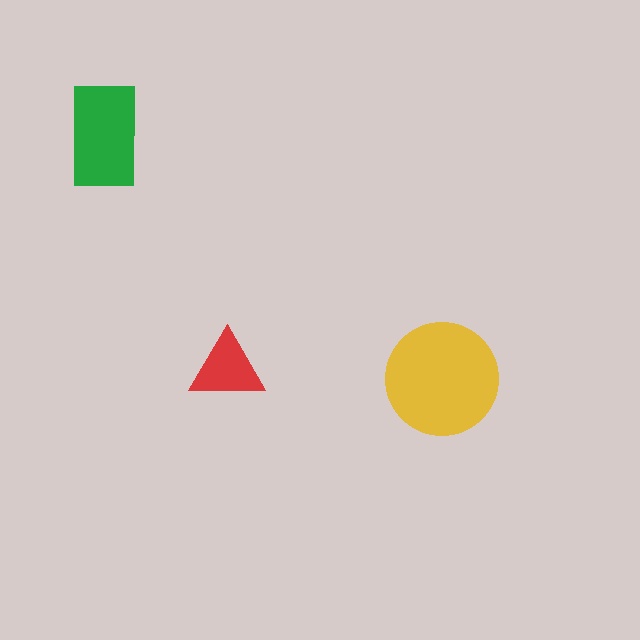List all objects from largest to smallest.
The yellow circle, the green rectangle, the red triangle.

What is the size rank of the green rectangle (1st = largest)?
2nd.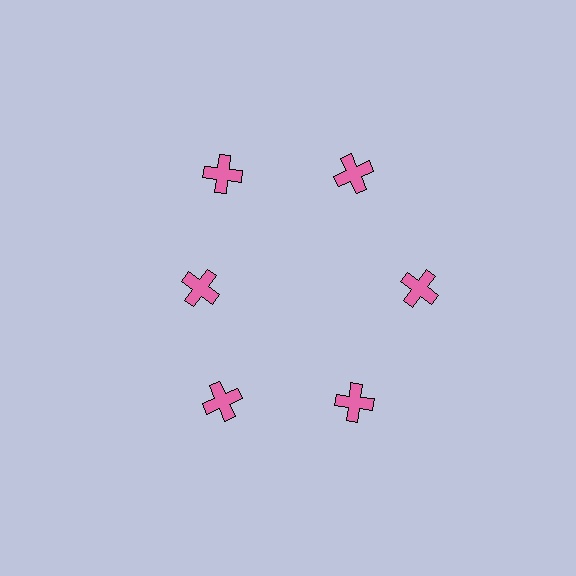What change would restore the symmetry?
The symmetry would be restored by moving it outward, back onto the ring so that all 6 crosses sit at equal angles and equal distance from the center.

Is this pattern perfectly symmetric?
No. The 6 pink crosses are arranged in a ring, but one element near the 9 o'clock position is pulled inward toward the center, breaking the 6-fold rotational symmetry.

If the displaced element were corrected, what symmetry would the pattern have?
It would have 6-fold rotational symmetry — the pattern would map onto itself every 60 degrees.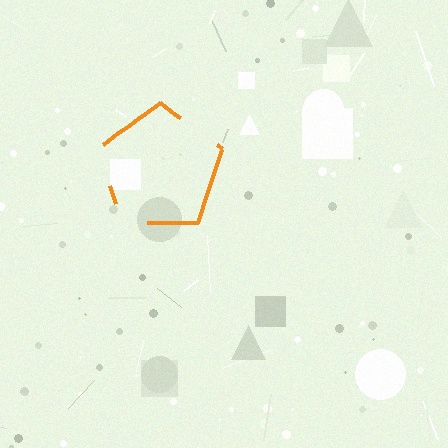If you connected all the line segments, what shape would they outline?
They would outline a pentagon.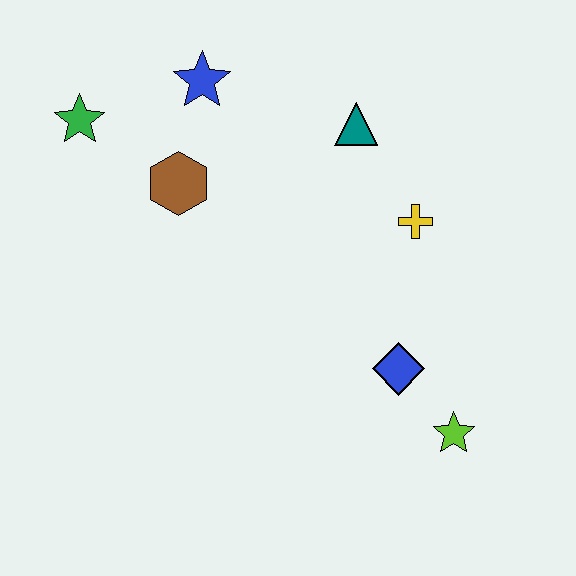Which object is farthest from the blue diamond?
The green star is farthest from the blue diamond.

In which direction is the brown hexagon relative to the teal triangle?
The brown hexagon is to the left of the teal triangle.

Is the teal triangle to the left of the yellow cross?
Yes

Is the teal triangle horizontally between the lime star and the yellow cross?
No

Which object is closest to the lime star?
The blue diamond is closest to the lime star.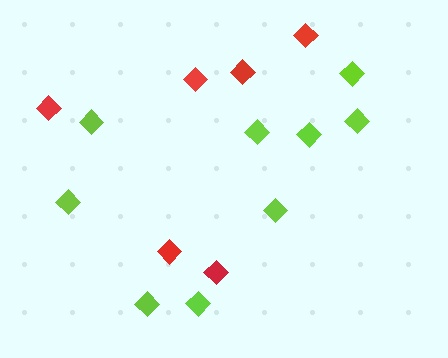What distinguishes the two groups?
There are 2 groups: one group of red diamonds (6) and one group of lime diamonds (9).